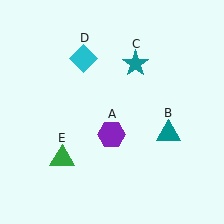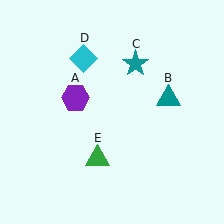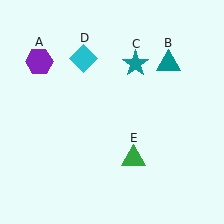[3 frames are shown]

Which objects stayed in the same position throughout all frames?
Teal star (object C) and cyan diamond (object D) remained stationary.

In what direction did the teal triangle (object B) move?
The teal triangle (object B) moved up.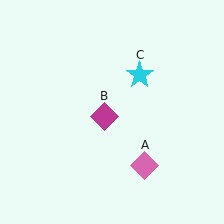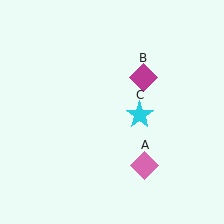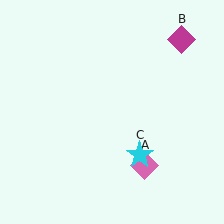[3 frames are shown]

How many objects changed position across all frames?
2 objects changed position: magenta diamond (object B), cyan star (object C).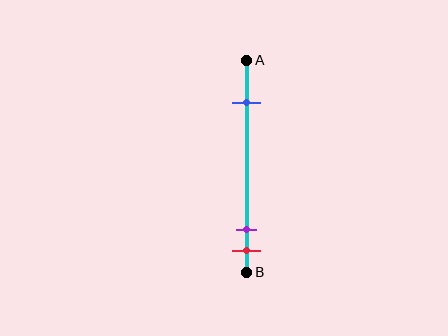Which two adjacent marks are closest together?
The purple and red marks are the closest adjacent pair.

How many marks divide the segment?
There are 3 marks dividing the segment.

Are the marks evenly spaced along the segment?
No, the marks are not evenly spaced.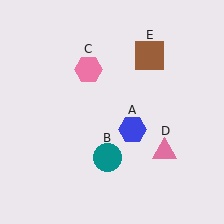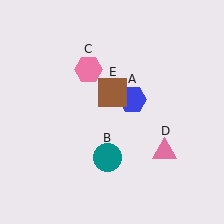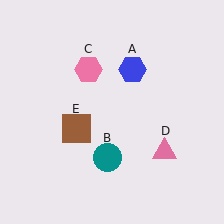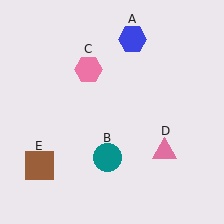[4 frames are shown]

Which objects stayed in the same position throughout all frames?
Teal circle (object B) and pink hexagon (object C) and pink triangle (object D) remained stationary.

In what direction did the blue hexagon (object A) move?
The blue hexagon (object A) moved up.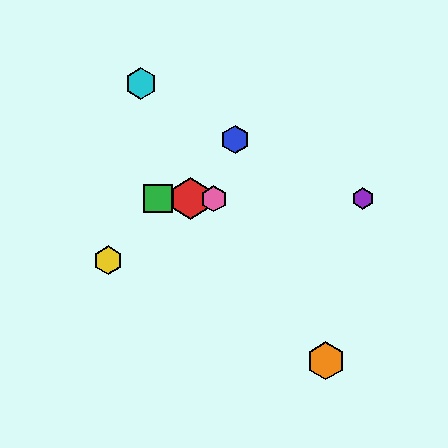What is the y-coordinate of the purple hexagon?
The purple hexagon is at y≈199.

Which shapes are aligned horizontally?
The red hexagon, the green square, the purple hexagon, the pink hexagon are aligned horizontally.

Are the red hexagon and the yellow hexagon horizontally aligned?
No, the red hexagon is at y≈199 and the yellow hexagon is at y≈260.